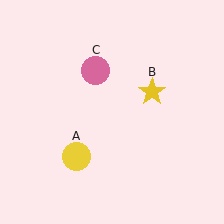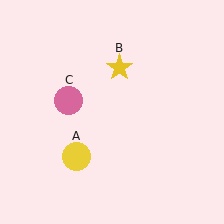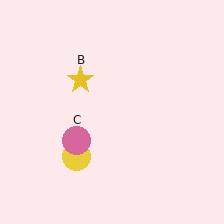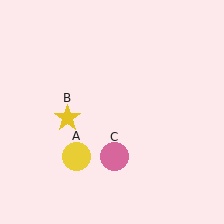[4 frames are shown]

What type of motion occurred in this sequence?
The yellow star (object B), pink circle (object C) rotated counterclockwise around the center of the scene.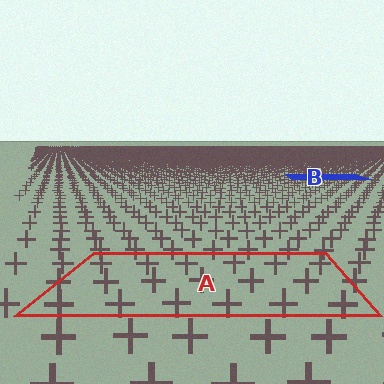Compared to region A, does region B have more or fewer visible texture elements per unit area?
Region B has more texture elements per unit area — they are packed more densely because it is farther away.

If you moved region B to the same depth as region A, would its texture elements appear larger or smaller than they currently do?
They would appear larger. At a closer depth, the same texture elements are projected at a bigger on-screen size.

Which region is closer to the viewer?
Region A is closer. The texture elements there are larger and more spread out.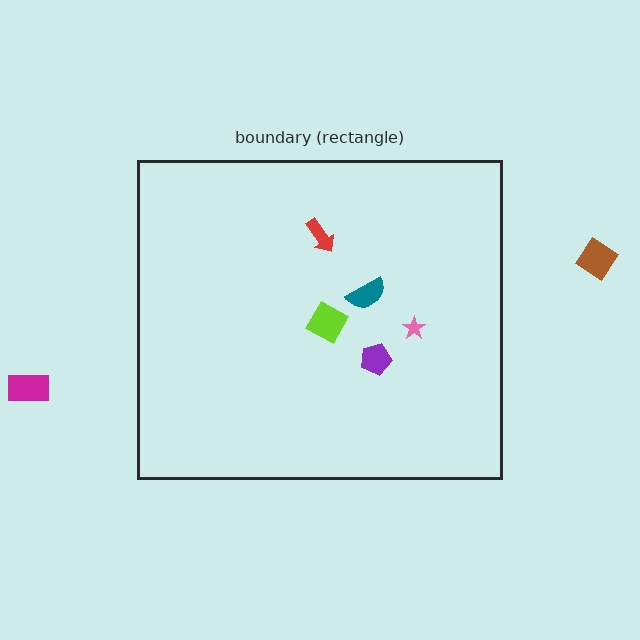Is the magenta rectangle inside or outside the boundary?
Outside.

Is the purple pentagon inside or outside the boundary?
Inside.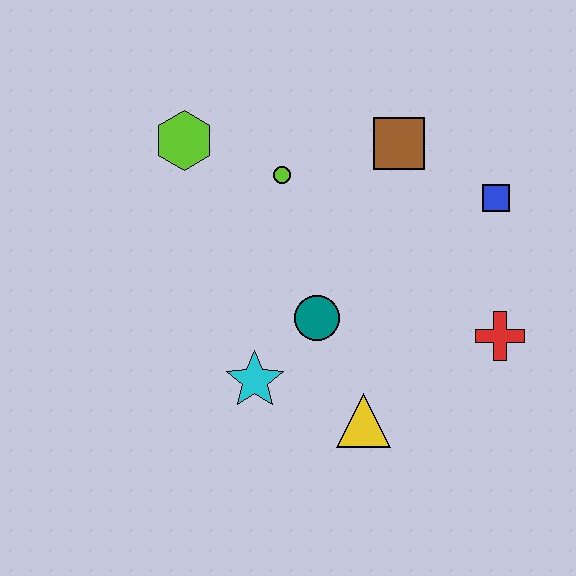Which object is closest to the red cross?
The blue square is closest to the red cross.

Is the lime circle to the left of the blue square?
Yes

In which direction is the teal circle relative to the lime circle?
The teal circle is below the lime circle.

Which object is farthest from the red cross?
The lime hexagon is farthest from the red cross.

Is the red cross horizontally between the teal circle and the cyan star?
No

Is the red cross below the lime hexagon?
Yes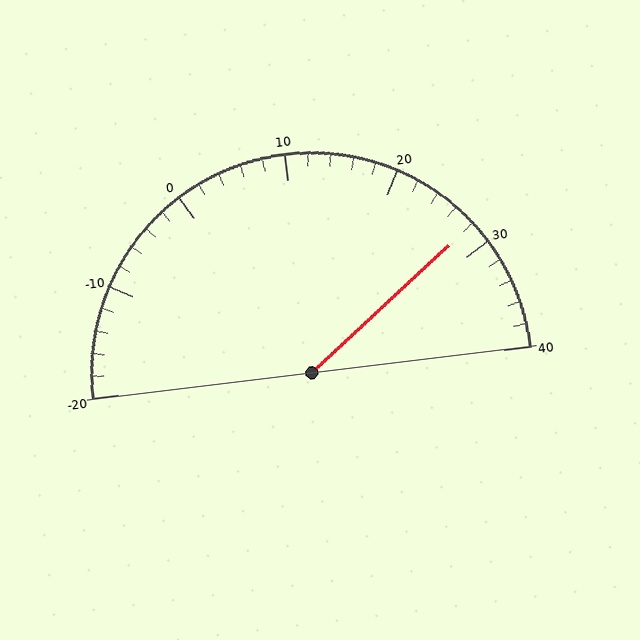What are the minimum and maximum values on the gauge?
The gauge ranges from -20 to 40.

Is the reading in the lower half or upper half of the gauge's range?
The reading is in the upper half of the range (-20 to 40).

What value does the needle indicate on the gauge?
The needle indicates approximately 28.